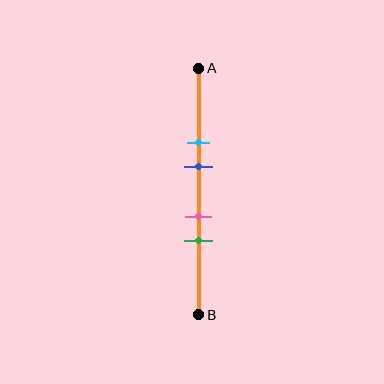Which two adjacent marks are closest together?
The pink and green marks are the closest adjacent pair.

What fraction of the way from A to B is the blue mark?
The blue mark is approximately 40% (0.4) of the way from A to B.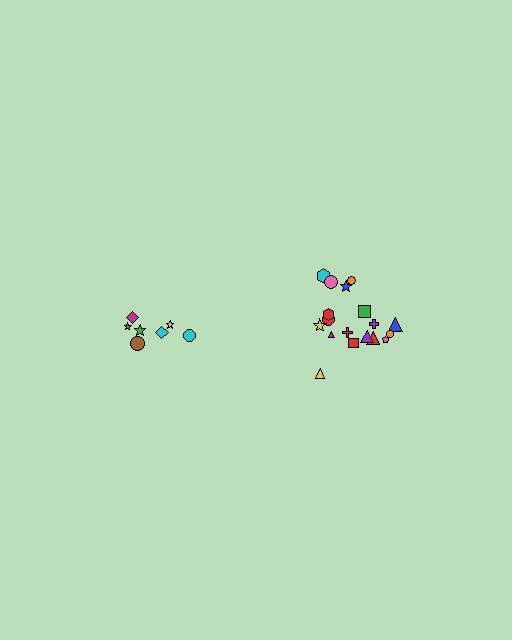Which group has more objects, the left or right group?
The right group.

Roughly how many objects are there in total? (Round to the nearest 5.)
Roughly 25 objects in total.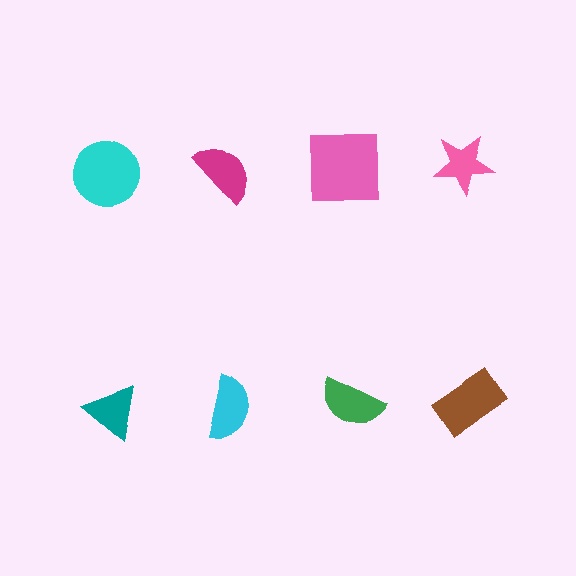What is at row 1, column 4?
A pink star.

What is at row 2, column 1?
A teal triangle.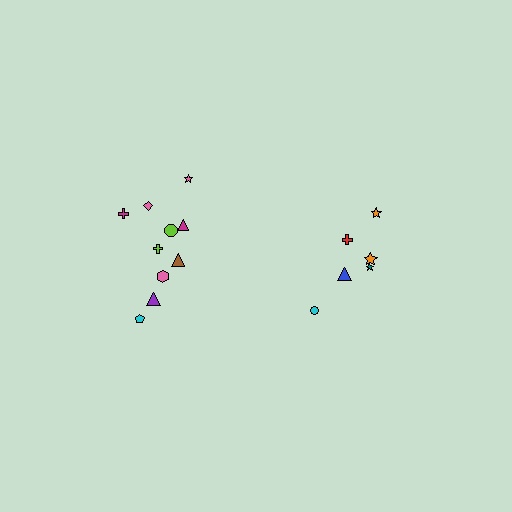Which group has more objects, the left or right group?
The left group.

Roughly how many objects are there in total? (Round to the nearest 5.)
Roughly 15 objects in total.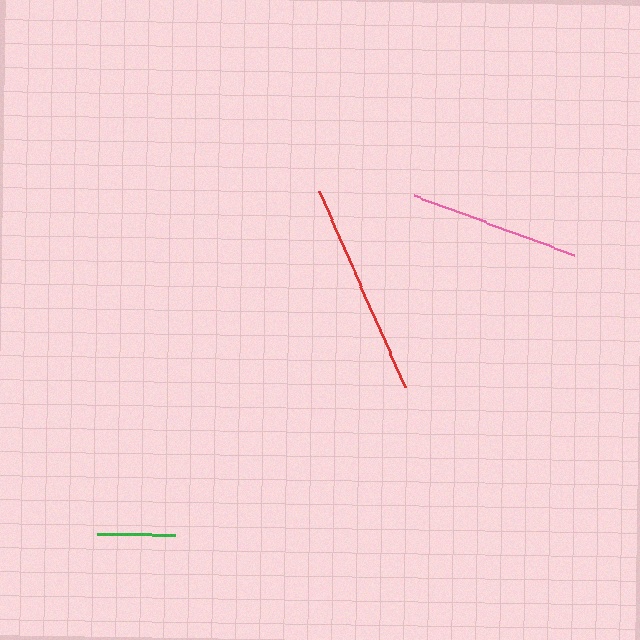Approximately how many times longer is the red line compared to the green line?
The red line is approximately 2.7 times the length of the green line.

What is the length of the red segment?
The red segment is approximately 215 pixels long.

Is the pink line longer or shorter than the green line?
The pink line is longer than the green line.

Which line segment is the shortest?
The green line is the shortest at approximately 78 pixels.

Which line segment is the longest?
The red line is the longest at approximately 215 pixels.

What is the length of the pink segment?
The pink segment is approximately 171 pixels long.